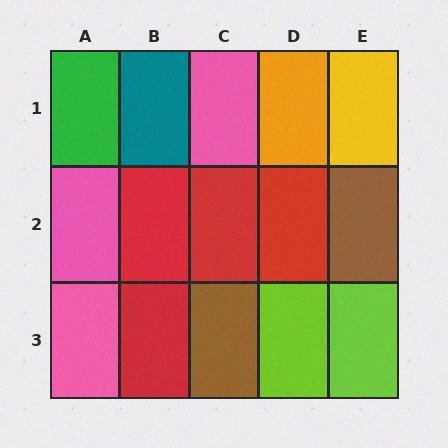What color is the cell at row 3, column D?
Lime.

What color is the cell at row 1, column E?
Yellow.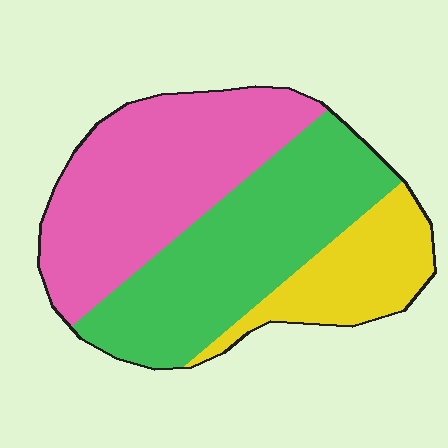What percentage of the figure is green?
Green covers 40% of the figure.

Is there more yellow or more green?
Green.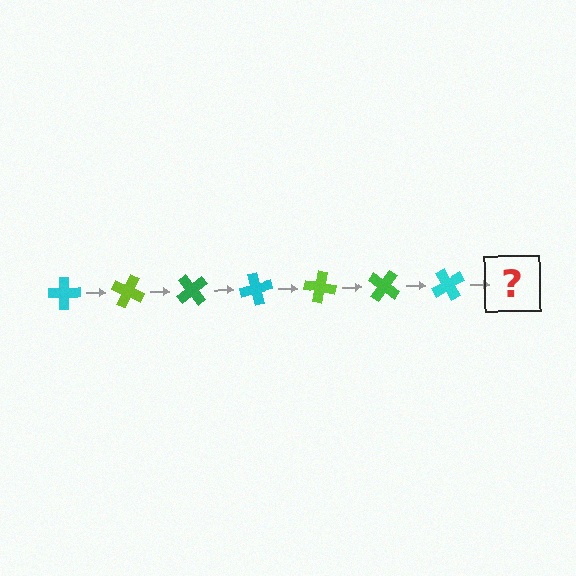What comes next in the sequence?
The next element should be a lime cross, rotated 175 degrees from the start.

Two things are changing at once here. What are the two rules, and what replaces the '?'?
The two rules are that it rotates 25 degrees each step and the color cycles through cyan, lime, and green. The '?' should be a lime cross, rotated 175 degrees from the start.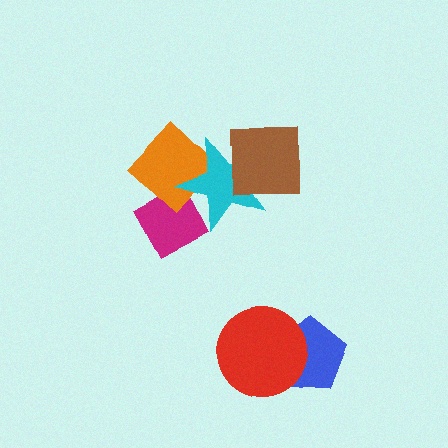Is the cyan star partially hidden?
Yes, it is partially covered by another shape.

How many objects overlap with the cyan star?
3 objects overlap with the cyan star.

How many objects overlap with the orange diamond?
2 objects overlap with the orange diamond.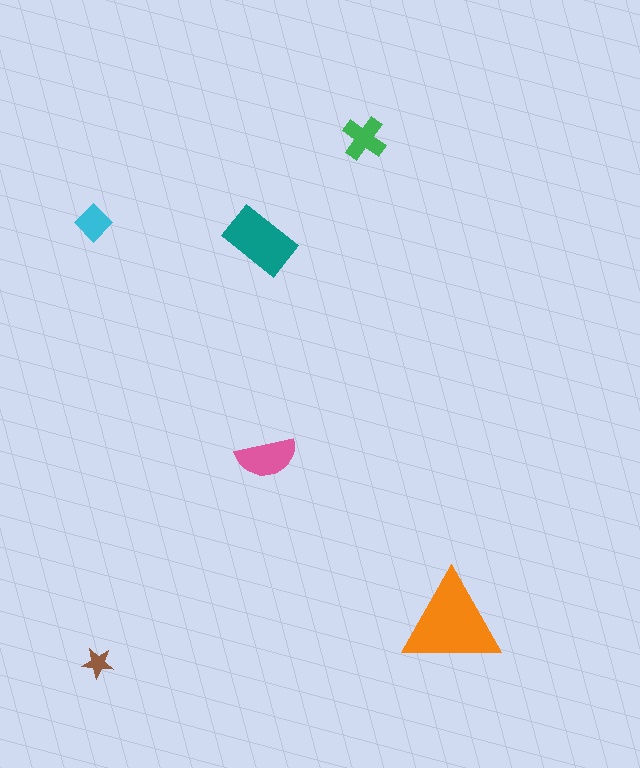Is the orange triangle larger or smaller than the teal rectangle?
Larger.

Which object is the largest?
The orange triangle.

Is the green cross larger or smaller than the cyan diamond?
Larger.